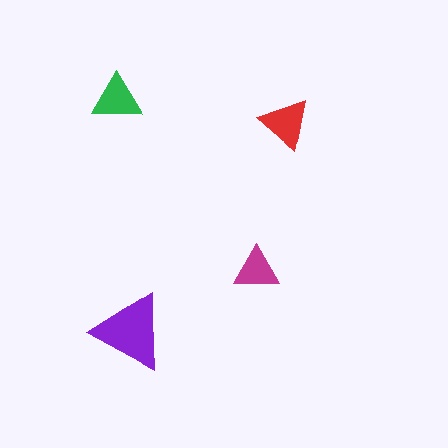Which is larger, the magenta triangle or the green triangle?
The green one.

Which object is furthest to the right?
The red triangle is rightmost.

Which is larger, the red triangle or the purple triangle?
The purple one.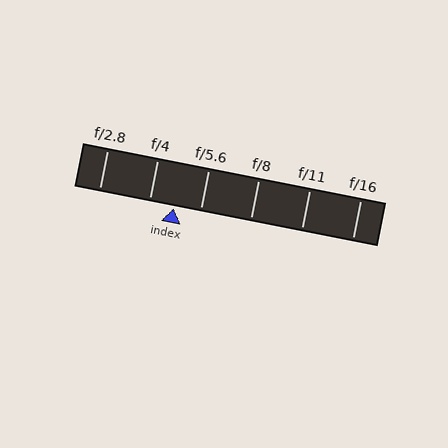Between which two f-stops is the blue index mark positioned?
The index mark is between f/4 and f/5.6.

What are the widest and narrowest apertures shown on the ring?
The widest aperture shown is f/2.8 and the narrowest is f/16.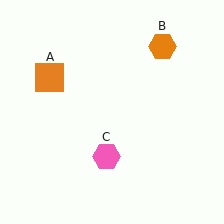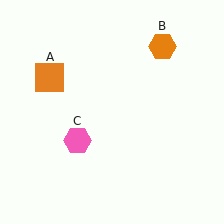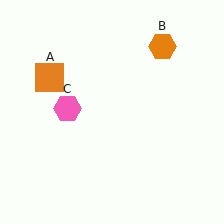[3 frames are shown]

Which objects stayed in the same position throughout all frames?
Orange square (object A) and orange hexagon (object B) remained stationary.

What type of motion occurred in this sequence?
The pink hexagon (object C) rotated clockwise around the center of the scene.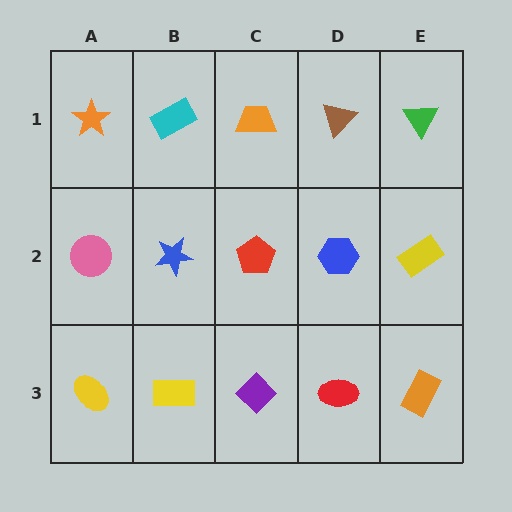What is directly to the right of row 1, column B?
An orange trapezoid.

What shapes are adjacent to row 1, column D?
A blue hexagon (row 2, column D), an orange trapezoid (row 1, column C), a green triangle (row 1, column E).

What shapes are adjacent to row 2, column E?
A green triangle (row 1, column E), an orange rectangle (row 3, column E), a blue hexagon (row 2, column D).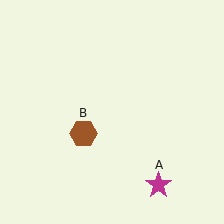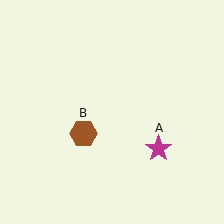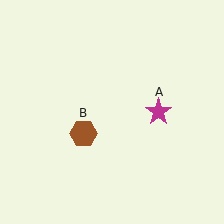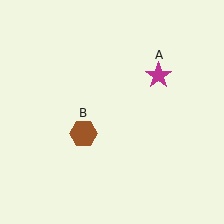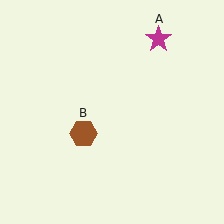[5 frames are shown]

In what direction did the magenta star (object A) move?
The magenta star (object A) moved up.